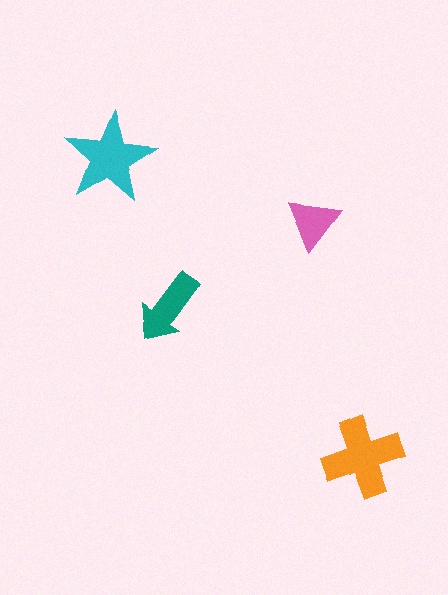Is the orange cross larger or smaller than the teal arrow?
Larger.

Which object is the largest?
The orange cross.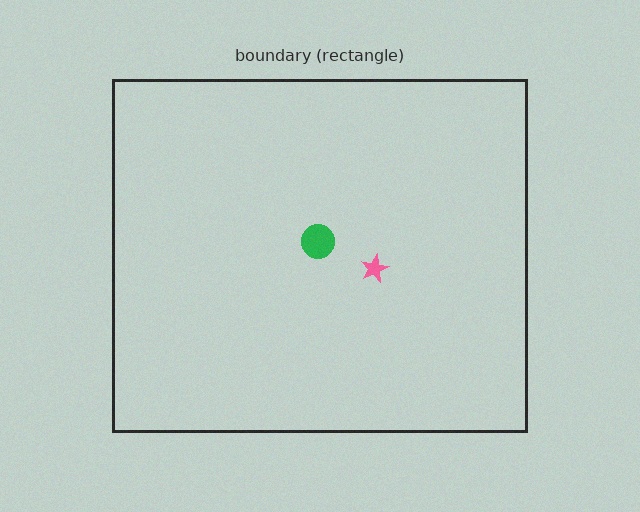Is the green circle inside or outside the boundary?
Inside.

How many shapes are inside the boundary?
2 inside, 0 outside.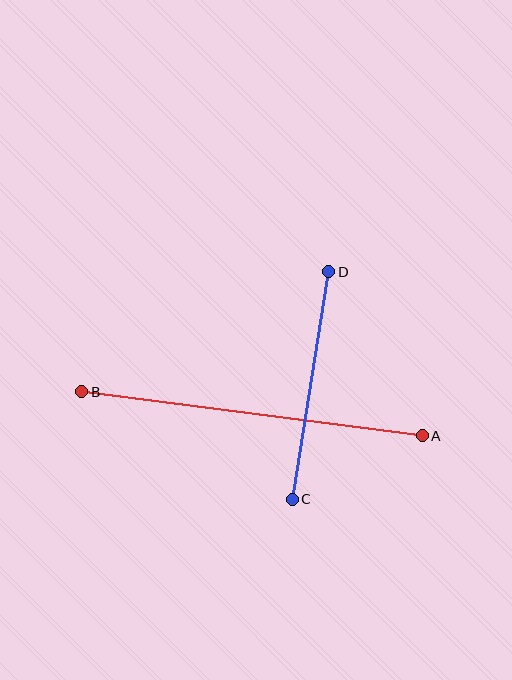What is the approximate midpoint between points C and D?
The midpoint is at approximately (311, 385) pixels.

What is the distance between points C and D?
The distance is approximately 231 pixels.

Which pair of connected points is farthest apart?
Points A and B are farthest apart.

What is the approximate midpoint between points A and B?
The midpoint is at approximately (252, 414) pixels.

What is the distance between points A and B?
The distance is approximately 343 pixels.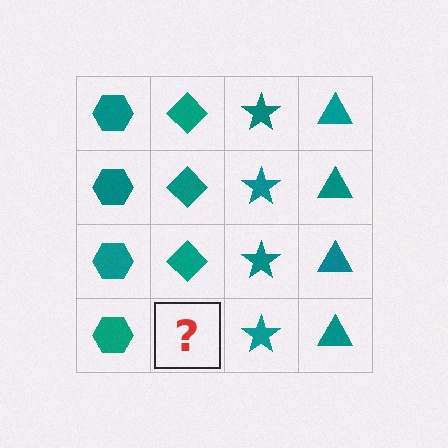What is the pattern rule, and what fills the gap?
The rule is that each column has a consistent shape. The gap should be filled with a teal diamond.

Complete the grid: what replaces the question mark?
The question mark should be replaced with a teal diamond.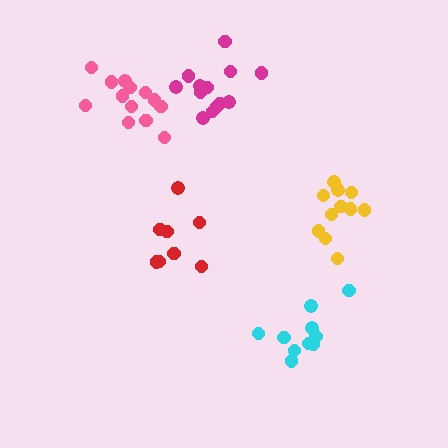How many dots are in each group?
Group 1: 13 dots, Group 2: 11 dots, Group 3: 8 dots, Group 4: 10 dots, Group 5: 13 dots (55 total).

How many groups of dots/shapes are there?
There are 5 groups.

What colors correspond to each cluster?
The clusters are colored: pink, yellow, red, cyan, magenta.